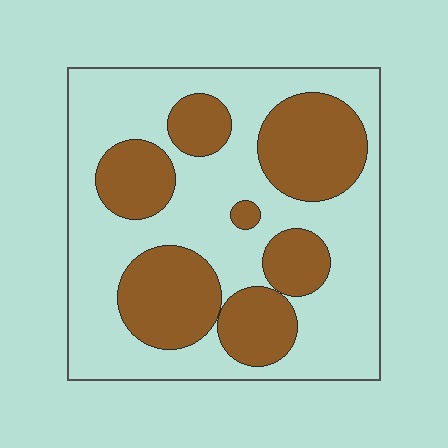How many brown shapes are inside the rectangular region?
7.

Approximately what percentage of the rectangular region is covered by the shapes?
Approximately 35%.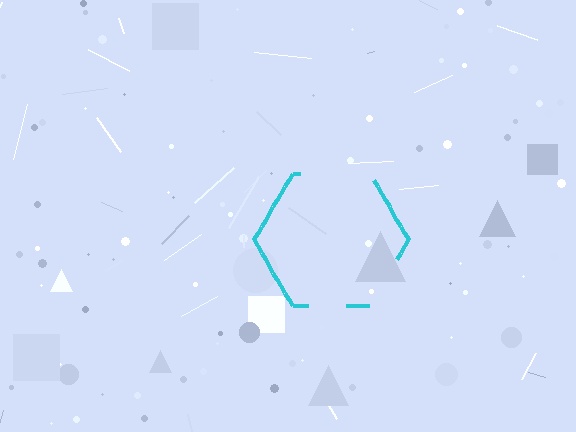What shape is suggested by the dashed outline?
The dashed outline suggests a hexagon.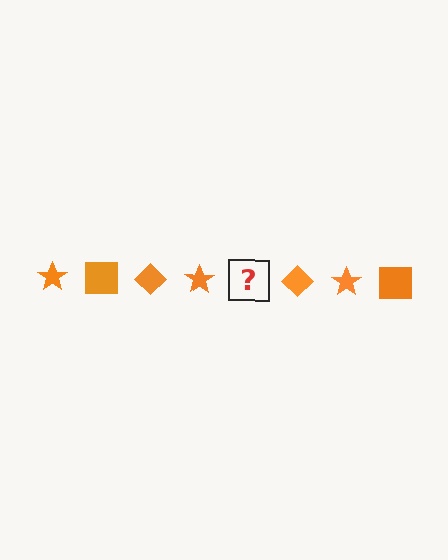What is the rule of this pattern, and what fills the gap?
The rule is that the pattern cycles through star, square, diamond shapes in orange. The gap should be filled with an orange square.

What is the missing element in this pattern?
The missing element is an orange square.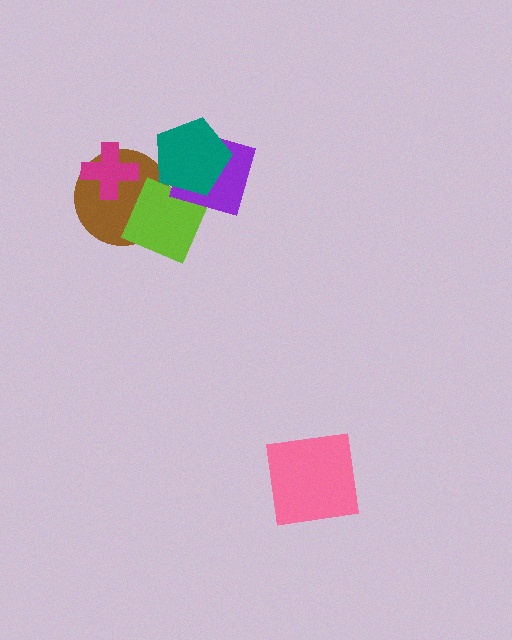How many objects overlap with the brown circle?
3 objects overlap with the brown circle.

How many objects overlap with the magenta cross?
1 object overlaps with the magenta cross.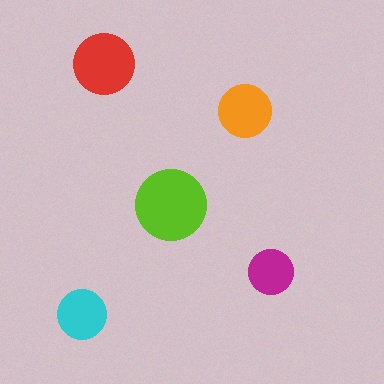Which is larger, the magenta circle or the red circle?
The red one.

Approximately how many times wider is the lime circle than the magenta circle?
About 1.5 times wider.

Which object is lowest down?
The cyan circle is bottommost.